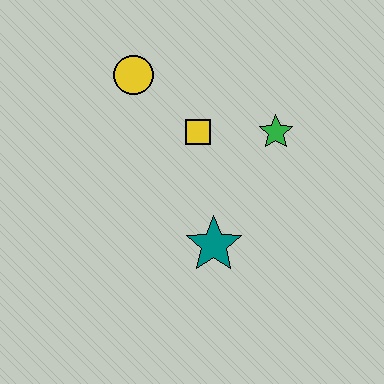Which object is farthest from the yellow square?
The teal star is farthest from the yellow square.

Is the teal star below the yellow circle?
Yes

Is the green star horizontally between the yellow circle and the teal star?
No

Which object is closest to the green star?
The yellow square is closest to the green star.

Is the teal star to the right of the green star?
No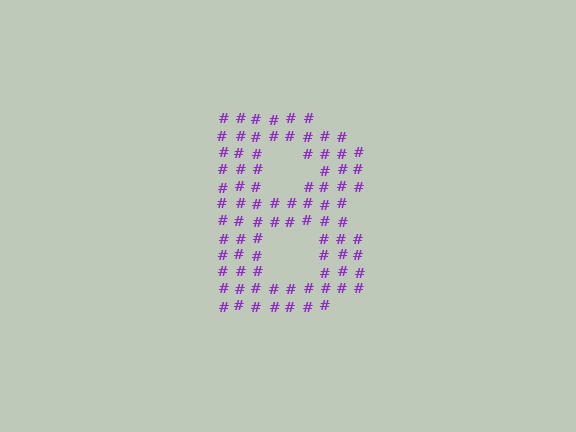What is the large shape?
The large shape is the letter B.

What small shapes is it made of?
It is made of small hash symbols.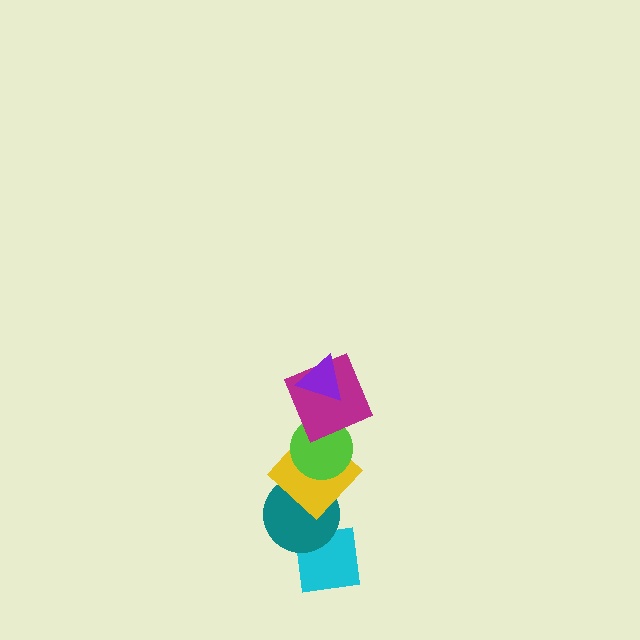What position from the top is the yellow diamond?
The yellow diamond is 4th from the top.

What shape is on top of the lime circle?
The magenta square is on top of the lime circle.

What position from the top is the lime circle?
The lime circle is 3rd from the top.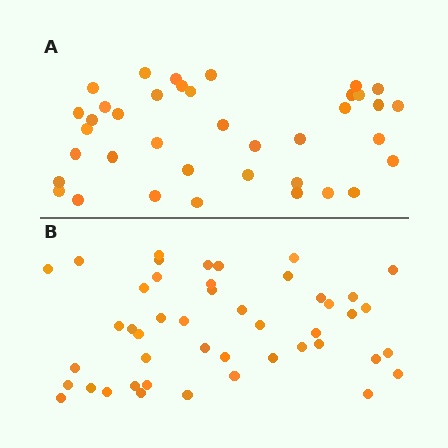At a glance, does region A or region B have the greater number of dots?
Region B (the bottom region) has more dots.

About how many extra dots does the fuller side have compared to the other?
Region B has roughly 8 or so more dots than region A.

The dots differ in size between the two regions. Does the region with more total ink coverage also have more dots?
No. Region A has more total ink coverage because its dots are larger, but region B actually contains more individual dots. Total area can be misleading — the number of items is what matters here.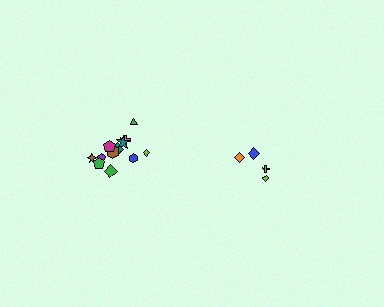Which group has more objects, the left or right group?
The left group.